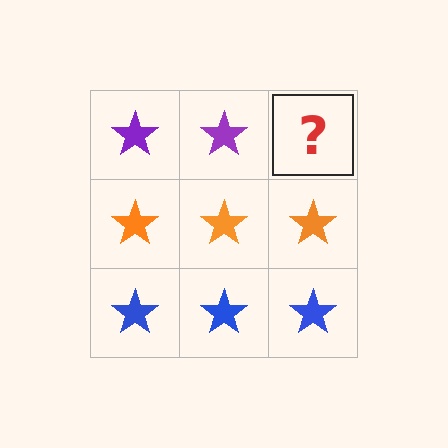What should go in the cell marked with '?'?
The missing cell should contain a purple star.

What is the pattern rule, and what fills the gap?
The rule is that each row has a consistent color. The gap should be filled with a purple star.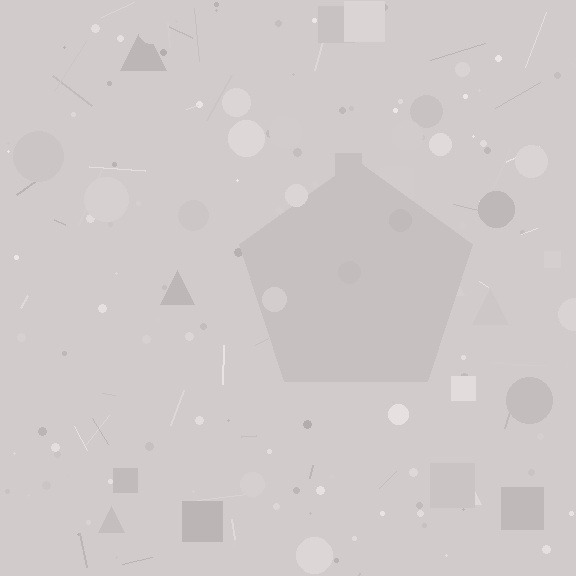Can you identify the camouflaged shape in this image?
The camouflaged shape is a pentagon.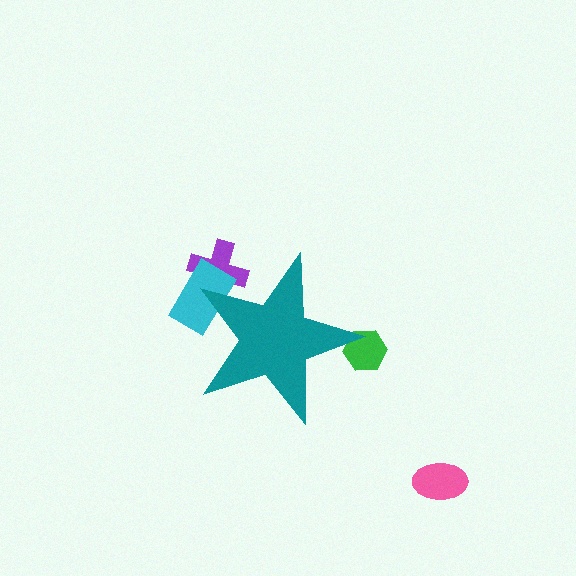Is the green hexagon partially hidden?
Yes, the green hexagon is partially hidden behind the teal star.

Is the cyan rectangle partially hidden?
Yes, the cyan rectangle is partially hidden behind the teal star.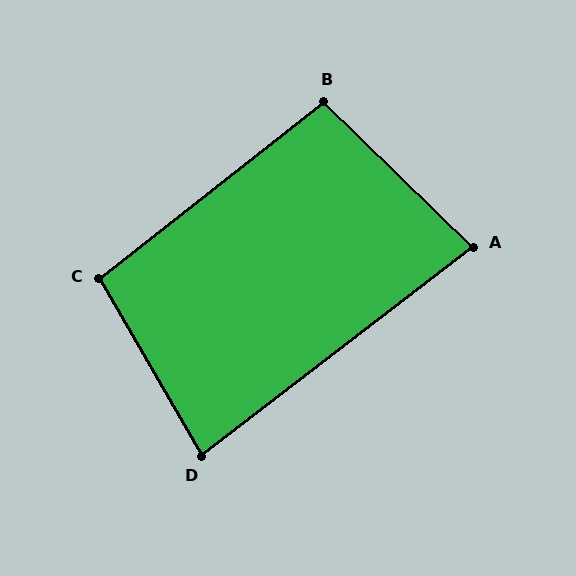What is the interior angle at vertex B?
Approximately 98 degrees (obtuse).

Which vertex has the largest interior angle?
C, at approximately 98 degrees.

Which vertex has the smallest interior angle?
A, at approximately 82 degrees.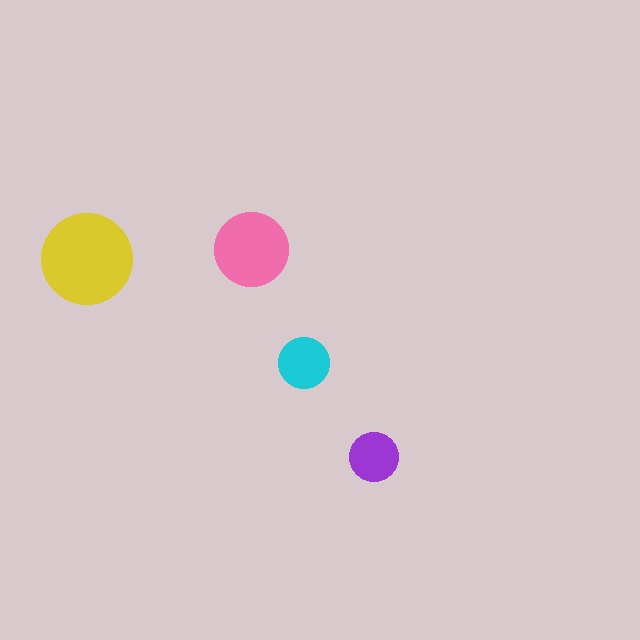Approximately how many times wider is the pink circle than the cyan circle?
About 1.5 times wider.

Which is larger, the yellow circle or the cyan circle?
The yellow one.